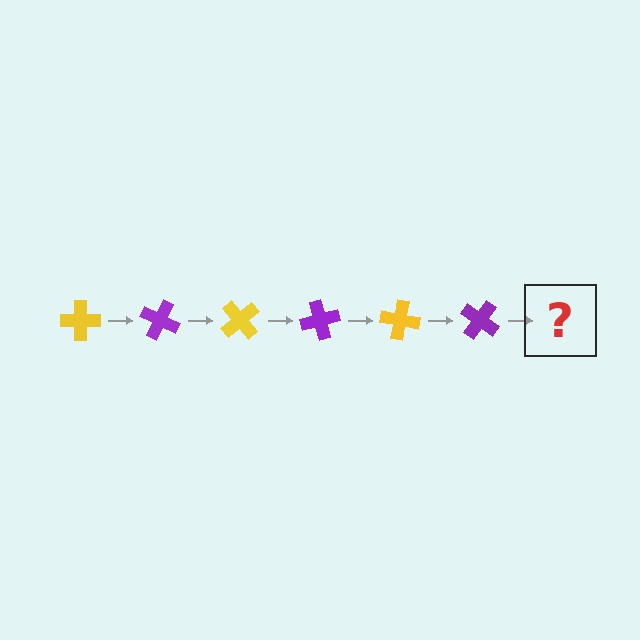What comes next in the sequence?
The next element should be a yellow cross, rotated 150 degrees from the start.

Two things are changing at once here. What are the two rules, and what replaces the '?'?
The two rules are that it rotates 25 degrees each step and the color cycles through yellow and purple. The '?' should be a yellow cross, rotated 150 degrees from the start.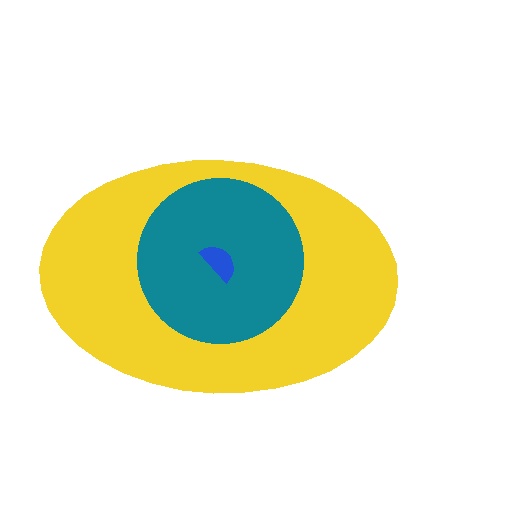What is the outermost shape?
The yellow ellipse.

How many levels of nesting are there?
3.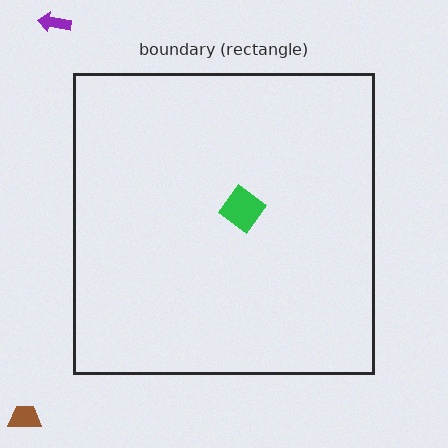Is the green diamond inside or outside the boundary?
Inside.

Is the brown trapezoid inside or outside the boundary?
Outside.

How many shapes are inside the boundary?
1 inside, 2 outside.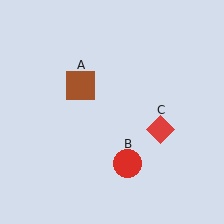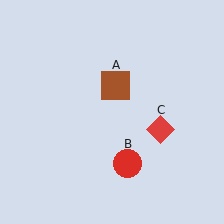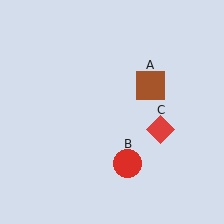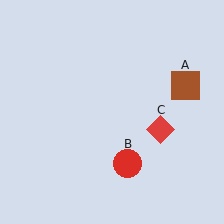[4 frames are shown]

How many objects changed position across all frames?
1 object changed position: brown square (object A).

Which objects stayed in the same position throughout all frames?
Red circle (object B) and red diamond (object C) remained stationary.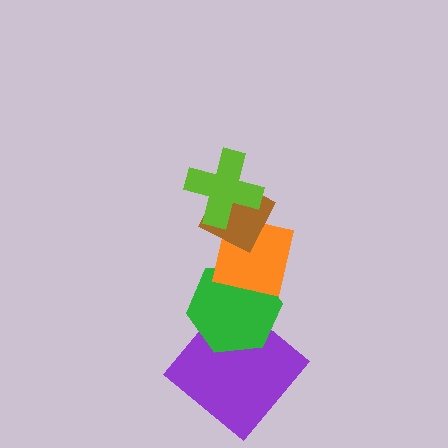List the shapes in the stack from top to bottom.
From top to bottom: the lime cross, the brown diamond, the orange square, the green hexagon, the purple diamond.